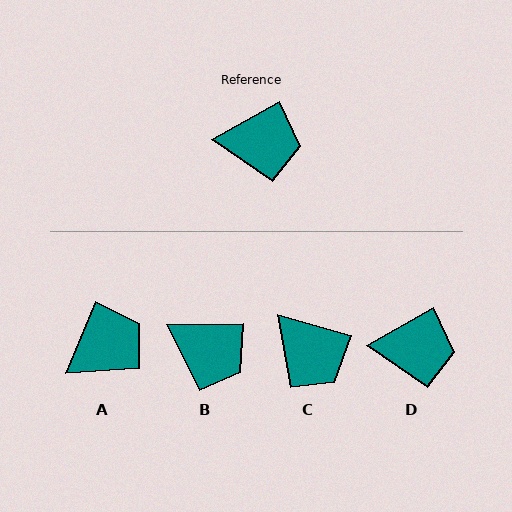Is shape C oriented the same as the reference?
No, it is off by about 45 degrees.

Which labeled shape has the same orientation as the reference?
D.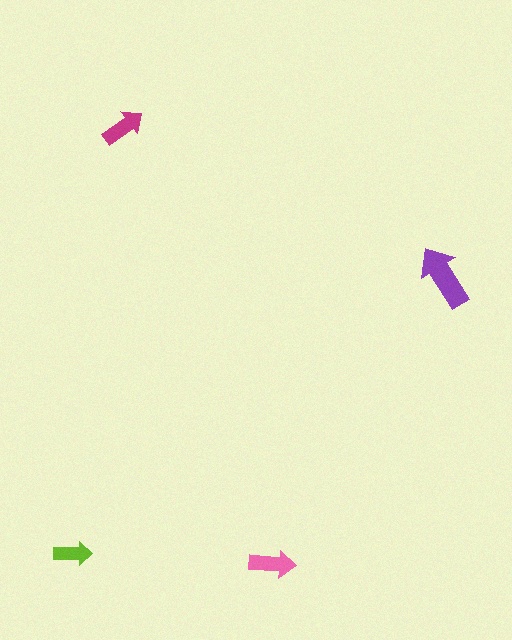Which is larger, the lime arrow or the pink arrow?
The pink one.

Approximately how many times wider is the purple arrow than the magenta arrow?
About 1.5 times wider.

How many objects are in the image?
There are 4 objects in the image.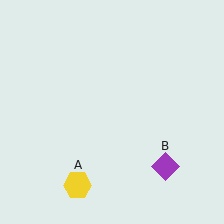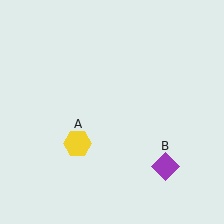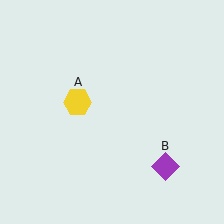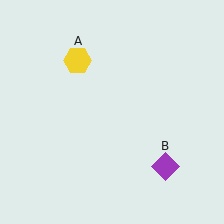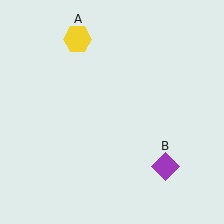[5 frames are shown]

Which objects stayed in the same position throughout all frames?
Purple diamond (object B) remained stationary.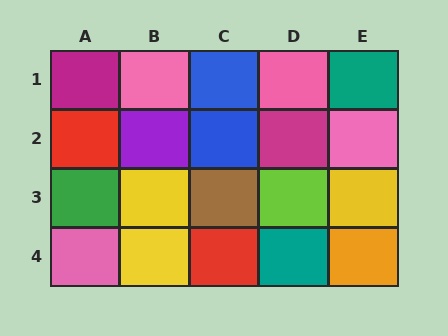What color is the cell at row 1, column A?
Magenta.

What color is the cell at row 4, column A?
Pink.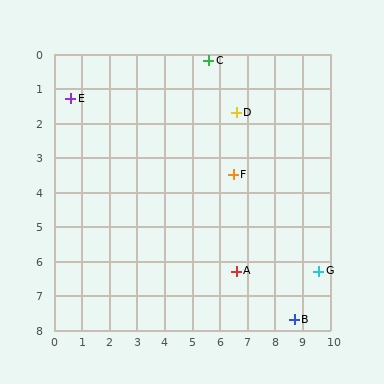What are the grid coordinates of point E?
Point E is at approximately (0.6, 1.3).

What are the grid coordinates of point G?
Point G is at approximately (9.6, 6.3).